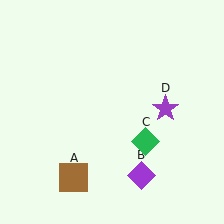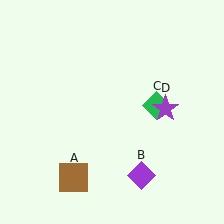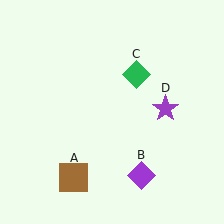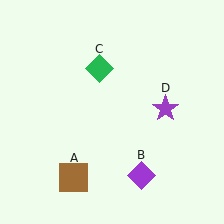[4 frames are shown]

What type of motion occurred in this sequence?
The green diamond (object C) rotated counterclockwise around the center of the scene.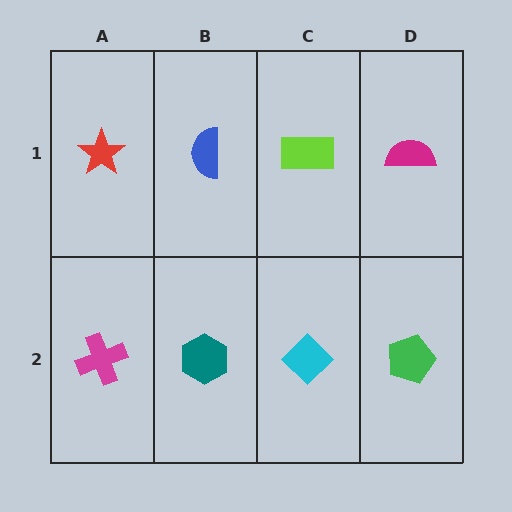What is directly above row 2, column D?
A magenta semicircle.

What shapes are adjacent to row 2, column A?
A red star (row 1, column A), a teal hexagon (row 2, column B).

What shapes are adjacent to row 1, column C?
A cyan diamond (row 2, column C), a blue semicircle (row 1, column B), a magenta semicircle (row 1, column D).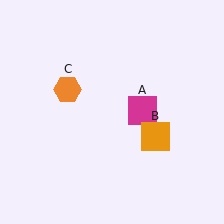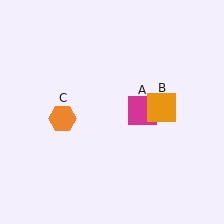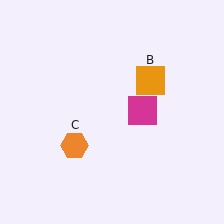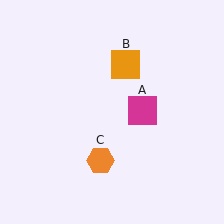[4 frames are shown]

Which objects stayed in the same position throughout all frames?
Magenta square (object A) remained stationary.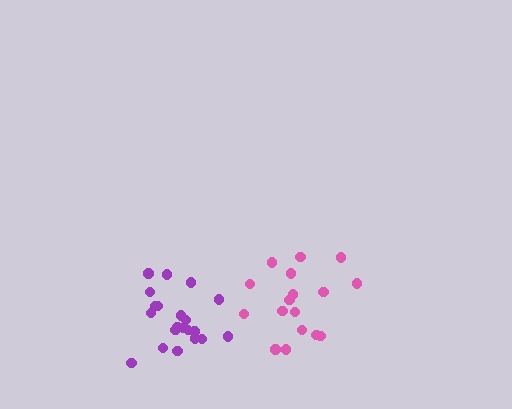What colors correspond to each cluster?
The clusters are colored: pink, purple.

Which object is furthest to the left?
The purple cluster is leftmost.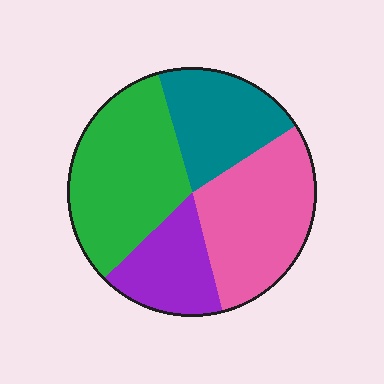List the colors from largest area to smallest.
From largest to smallest: green, pink, teal, purple.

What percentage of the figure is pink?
Pink covers roughly 30% of the figure.